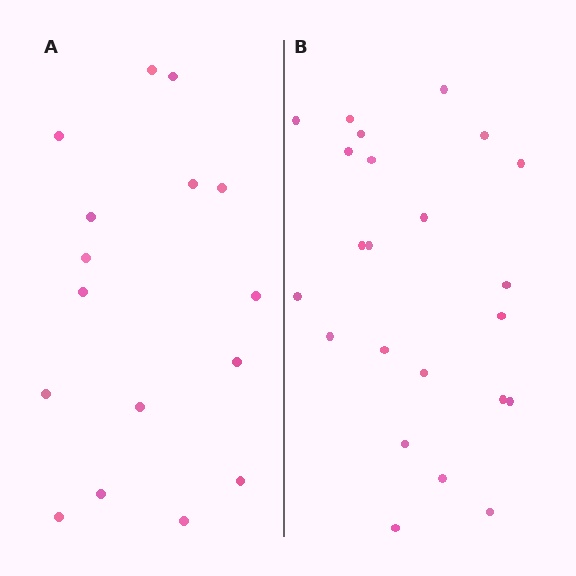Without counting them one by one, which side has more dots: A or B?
Region B (the right region) has more dots.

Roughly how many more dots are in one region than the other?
Region B has roughly 8 or so more dots than region A.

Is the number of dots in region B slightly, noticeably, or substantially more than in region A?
Region B has noticeably more, but not dramatically so. The ratio is roughly 1.4 to 1.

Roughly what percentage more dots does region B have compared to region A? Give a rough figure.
About 45% more.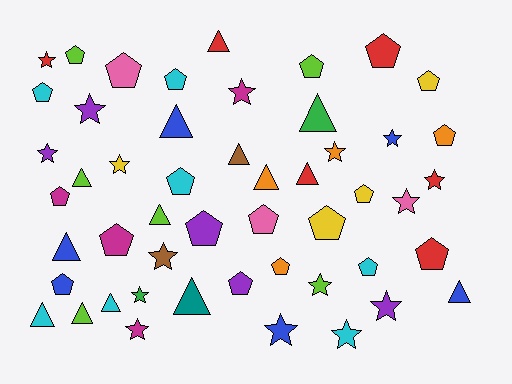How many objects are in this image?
There are 50 objects.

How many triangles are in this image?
There are 14 triangles.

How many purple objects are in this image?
There are 5 purple objects.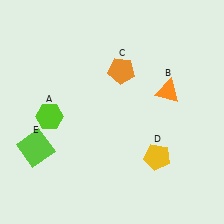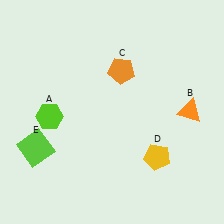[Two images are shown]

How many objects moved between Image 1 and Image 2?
1 object moved between the two images.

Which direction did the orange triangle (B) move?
The orange triangle (B) moved right.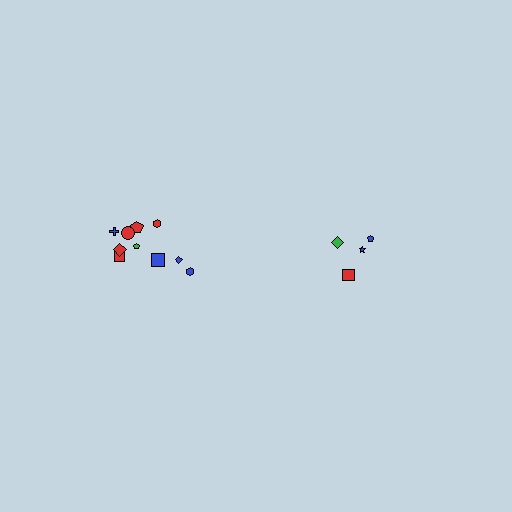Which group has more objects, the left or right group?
The left group.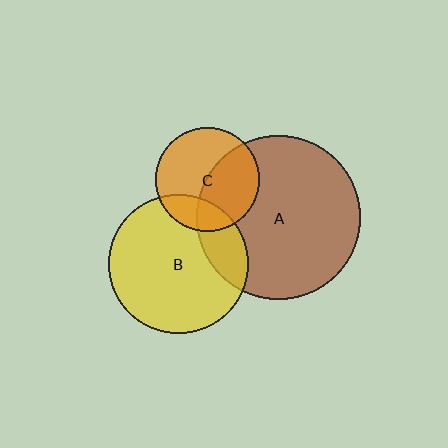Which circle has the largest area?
Circle A (brown).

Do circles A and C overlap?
Yes.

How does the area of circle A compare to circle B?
Approximately 1.4 times.